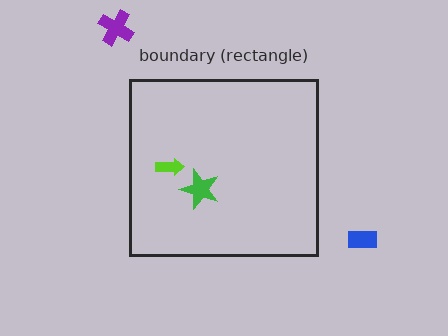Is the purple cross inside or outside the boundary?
Outside.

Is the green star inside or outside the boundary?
Inside.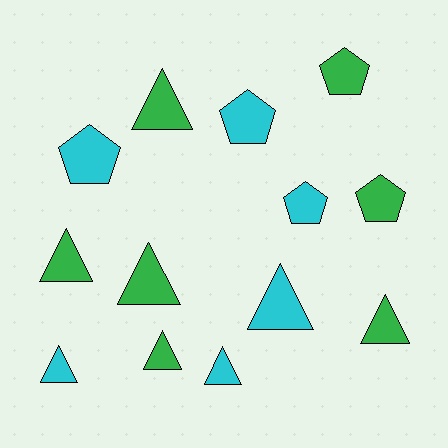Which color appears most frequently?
Green, with 7 objects.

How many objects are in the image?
There are 13 objects.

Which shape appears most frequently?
Triangle, with 8 objects.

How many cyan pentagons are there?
There are 3 cyan pentagons.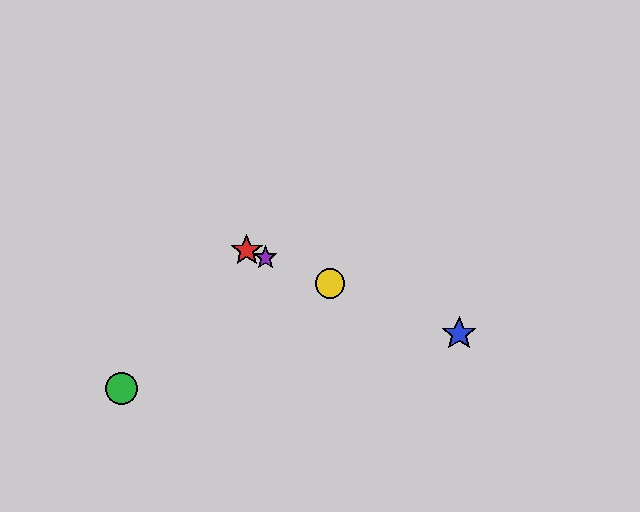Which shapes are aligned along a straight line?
The red star, the blue star, the yellow circle, the purple star are aligned along a straight line.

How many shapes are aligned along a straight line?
4 shapes (the red star, the blue star, the yellow circle, the purple star) are aligned along a straight line.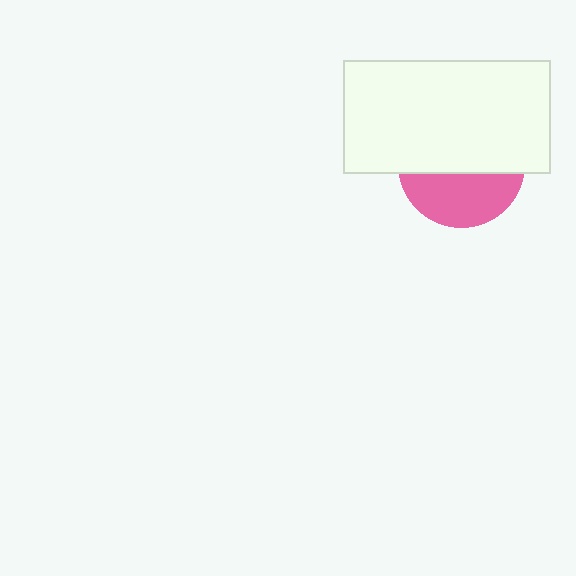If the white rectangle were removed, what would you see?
You would see the complete pink circle.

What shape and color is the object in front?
The object in front is a white rectangle.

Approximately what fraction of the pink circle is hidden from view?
Roughly 60% of the pink circle is hidden behind the white rectangle.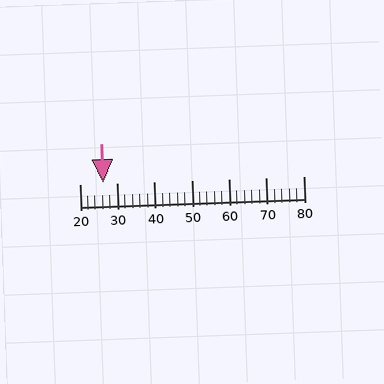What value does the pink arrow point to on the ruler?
The pink arrow points to approximately 26.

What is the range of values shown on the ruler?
The ruler shows values from 20 to 80.